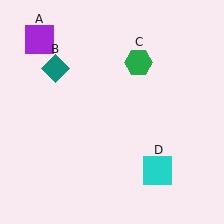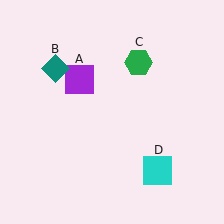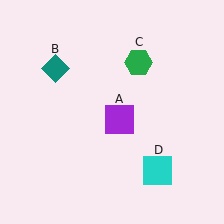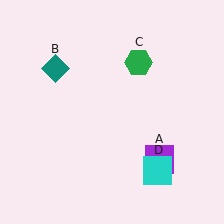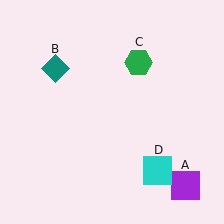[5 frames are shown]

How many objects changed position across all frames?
1 object changed position: purple square (object A).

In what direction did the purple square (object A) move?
The purple square (object A) moved down and to the right.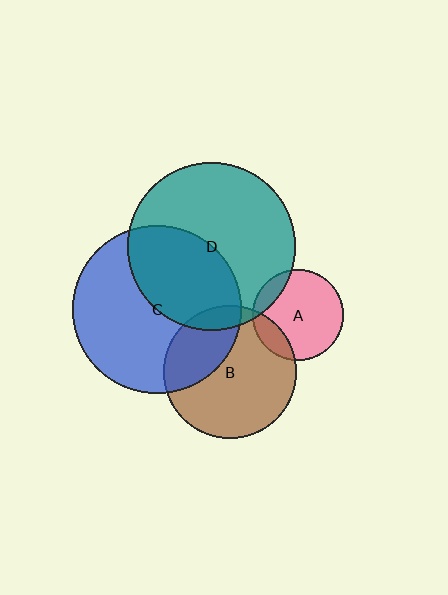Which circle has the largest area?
Circle C (blue).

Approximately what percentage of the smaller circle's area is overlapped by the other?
Approximately 40%.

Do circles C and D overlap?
Yes.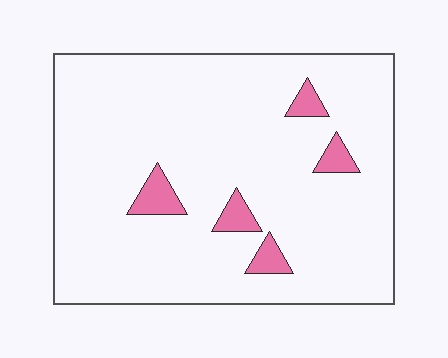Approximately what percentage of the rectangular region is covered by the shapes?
Approximately 5%.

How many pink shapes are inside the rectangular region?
5.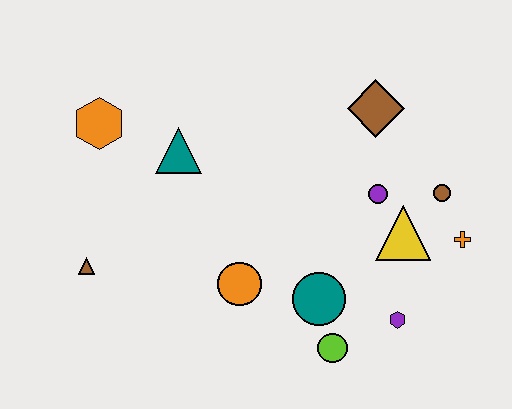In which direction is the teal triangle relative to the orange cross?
The teal triangle is to the left of the orange cross.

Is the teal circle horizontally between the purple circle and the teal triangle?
Yes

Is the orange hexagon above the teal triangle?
Yes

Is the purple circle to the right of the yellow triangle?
No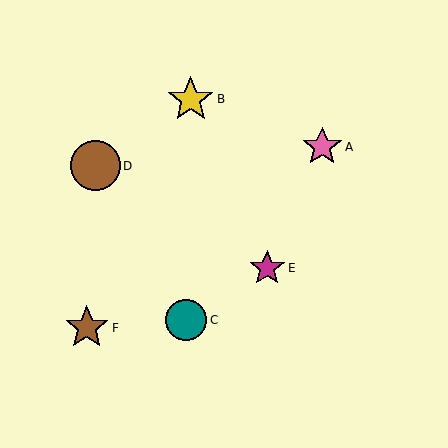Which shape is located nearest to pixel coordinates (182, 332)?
The teal circle (labeled C) at (186, 320) is nearest to that location.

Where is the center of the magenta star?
The center of the magenta star is at (267, 268).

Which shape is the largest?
The brown circle (labeled D) is the largest.